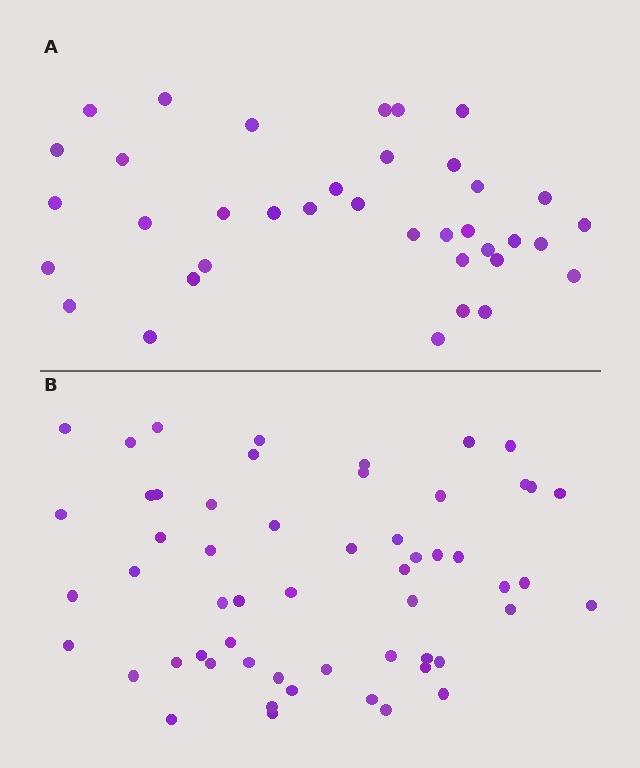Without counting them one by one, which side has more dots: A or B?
Region B (the bottom region) has more dots.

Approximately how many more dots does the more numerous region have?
Region B has approximately 20 more dots than region A.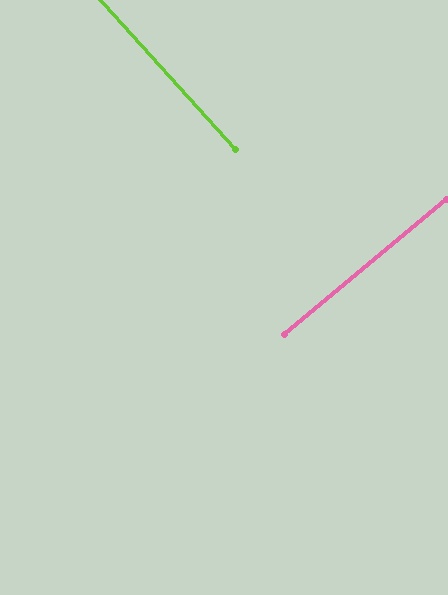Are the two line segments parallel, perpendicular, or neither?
Perpendicular — they meet at approximately 88°.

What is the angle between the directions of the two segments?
Approximately 88 degrees.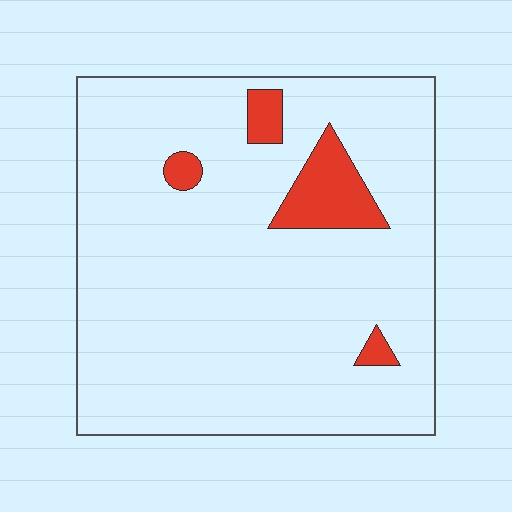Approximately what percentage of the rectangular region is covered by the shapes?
Approximately 10%.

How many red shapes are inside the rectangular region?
4.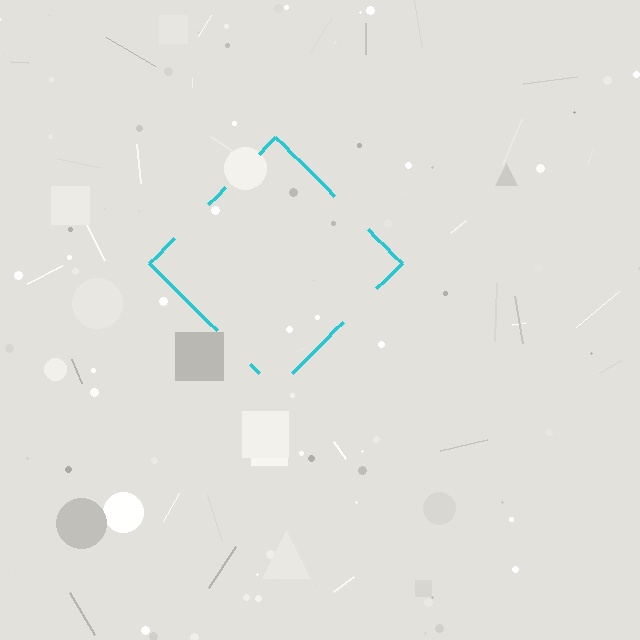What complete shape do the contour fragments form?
The contour fragments form a diamond.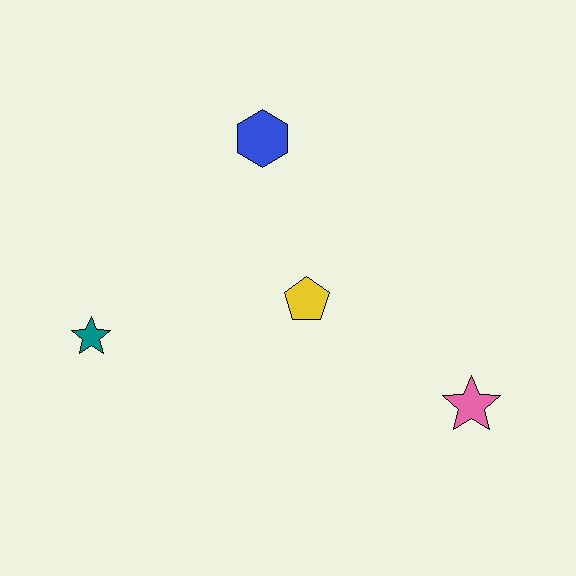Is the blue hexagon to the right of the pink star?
No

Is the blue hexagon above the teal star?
Yes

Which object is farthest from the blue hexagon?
The pink star is farthest from the blue hexagon.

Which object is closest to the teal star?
The yellow pentagon is closest to the teal star.